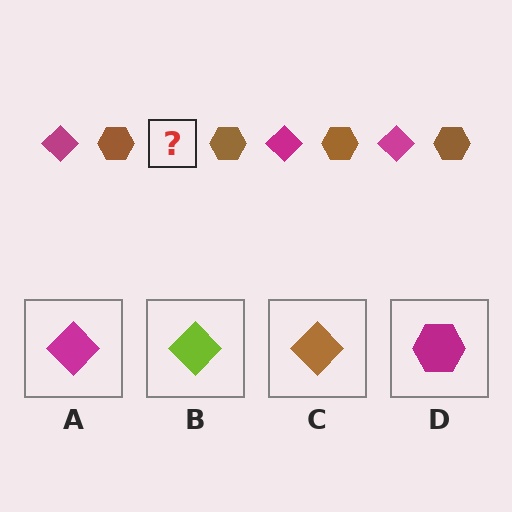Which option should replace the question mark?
Option A.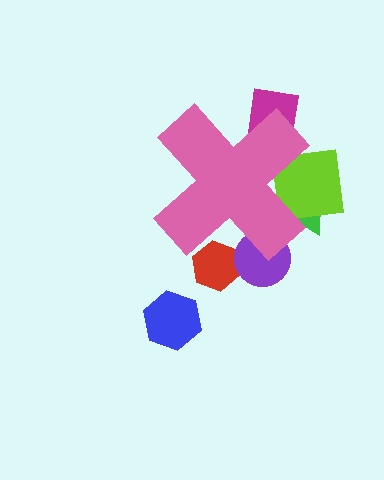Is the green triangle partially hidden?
Yes, the green triangle is partially hidden behind the pink cross.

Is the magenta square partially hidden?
Yes, the magenta square is partially hidden behind the pink cross.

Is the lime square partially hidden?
Yes, the lime square is partially hidden behind the pink cross.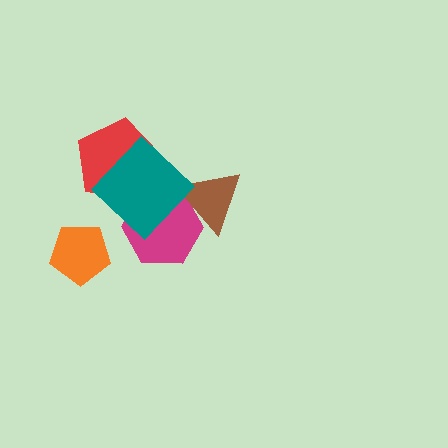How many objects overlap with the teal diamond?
2 objects overlap with the teal diamond.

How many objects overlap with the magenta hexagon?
2 objects overlap with the magenta hexagon.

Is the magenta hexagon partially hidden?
Yes, it is partially covered by another shape.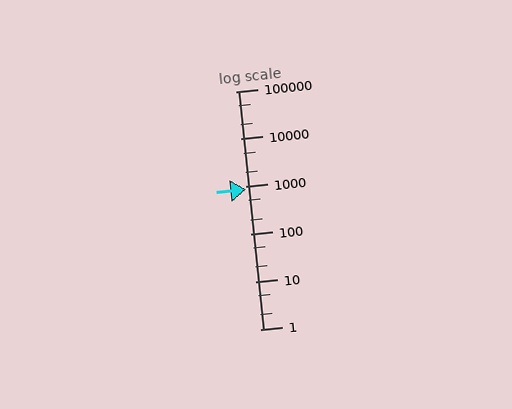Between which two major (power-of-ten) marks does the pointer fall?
The pointer is between 100 and 1000.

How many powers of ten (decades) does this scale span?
The scale spans 5 decades, from 1 to 100000.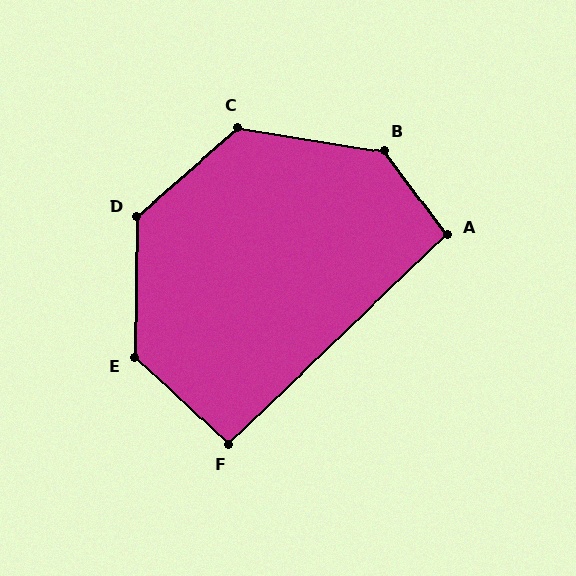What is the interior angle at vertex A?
Approximately 97 degrees (obtuse).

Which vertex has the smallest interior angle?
F, at approximately 93 degrees.